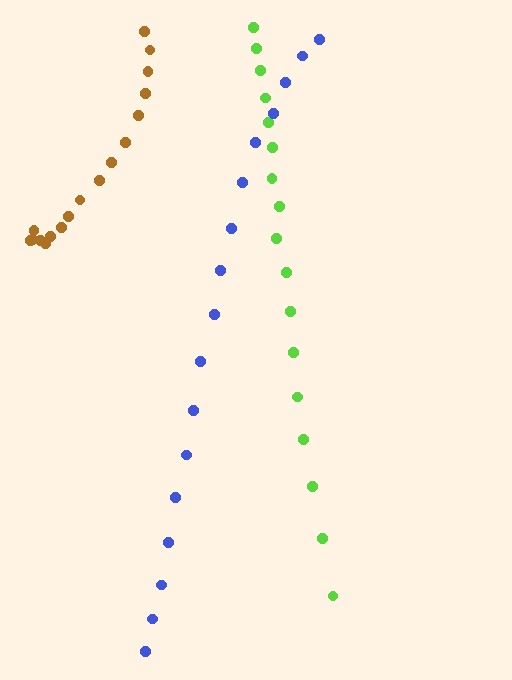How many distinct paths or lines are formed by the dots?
There are 3 distinct paths.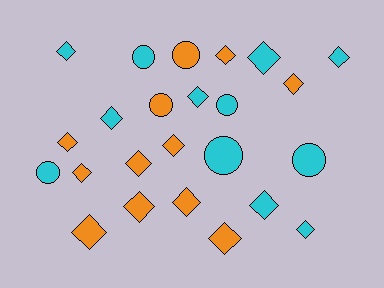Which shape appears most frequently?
Diamond, with 17 objects.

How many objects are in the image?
There are 24 objects.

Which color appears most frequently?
Orange, with 12 objects.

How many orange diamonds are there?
There are 10 orange diamonds.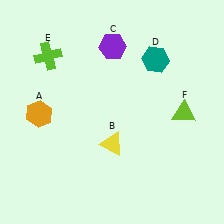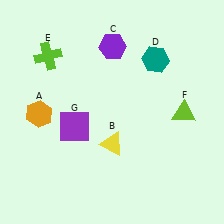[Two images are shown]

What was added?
A purple square (G) was added in Image 2.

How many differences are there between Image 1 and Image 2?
There is 1 difference between the two images.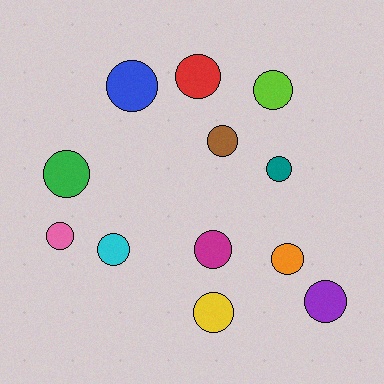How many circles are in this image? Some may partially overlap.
There are 12 circles.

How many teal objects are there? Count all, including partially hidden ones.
There is 1 teal object.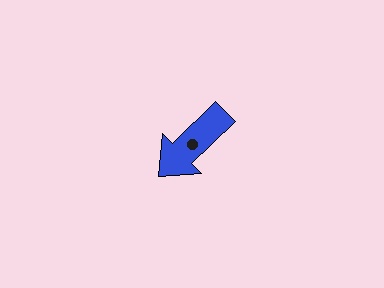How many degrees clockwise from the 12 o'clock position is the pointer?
Approximately 226 degrees.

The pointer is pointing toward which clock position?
Roughly 8 o'clock.